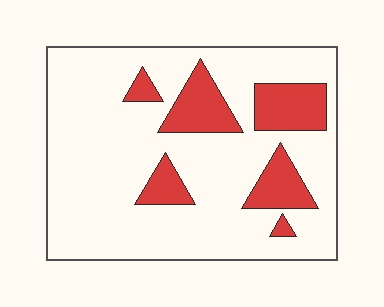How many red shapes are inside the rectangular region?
6.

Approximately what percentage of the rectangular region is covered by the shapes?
Approximately 20%.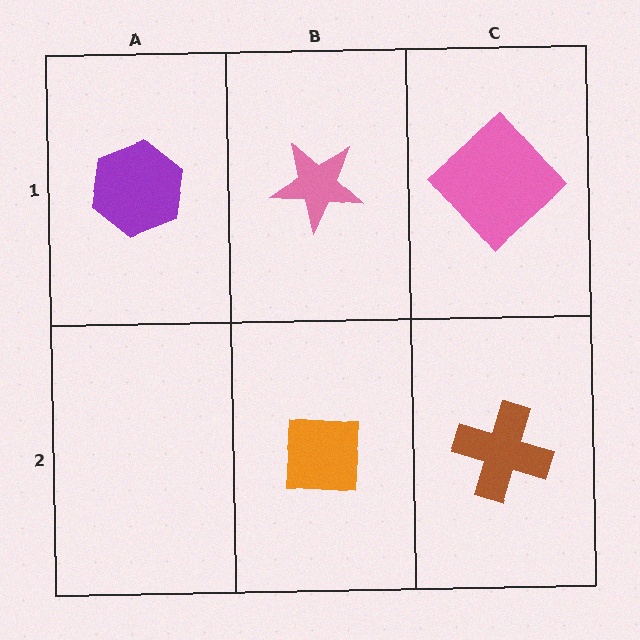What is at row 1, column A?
A purple hexagon.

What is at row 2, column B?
An orange square.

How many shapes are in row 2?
2 shapes.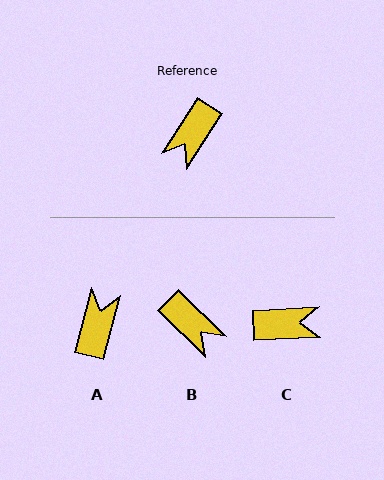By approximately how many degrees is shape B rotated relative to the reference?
Approximately 78 degrees counter-clockwise.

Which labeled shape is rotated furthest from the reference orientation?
A, about 162 degrees away.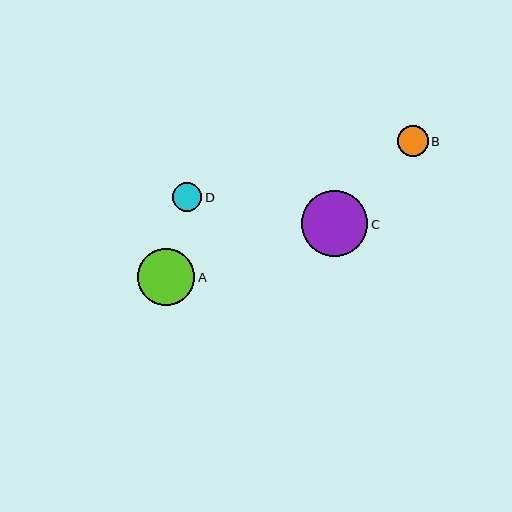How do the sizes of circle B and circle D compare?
Circle B and circle D are approximately the same size.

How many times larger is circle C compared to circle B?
Circle C is approximately 2.2 times the size of circle B.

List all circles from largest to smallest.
From largest to smallest: C, A, B, D.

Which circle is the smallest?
Circle D is the smallest with a size of approximately 29 pixels.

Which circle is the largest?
Circle C is the largest with a size of approximately 66 pixels.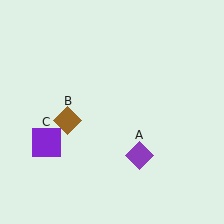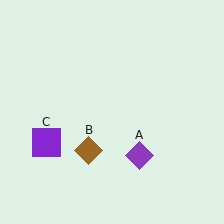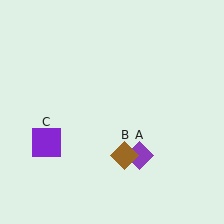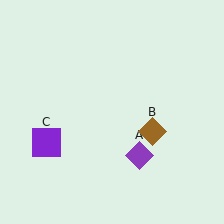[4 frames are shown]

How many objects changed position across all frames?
1 object changed position: brown diamond (object B).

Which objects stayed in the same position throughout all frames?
Purple diamond (object A) and purple square (object C) remained stationary.